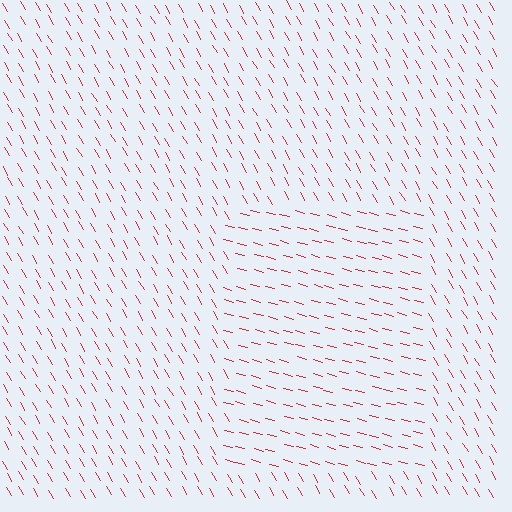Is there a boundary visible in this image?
Yes, there is a texture boundary formed by a change in line orientation.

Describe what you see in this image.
The image is filled with small red line segments. A rectangle region in the image has lines oriented differently from the surrounding lines, creating a visible texture boundary.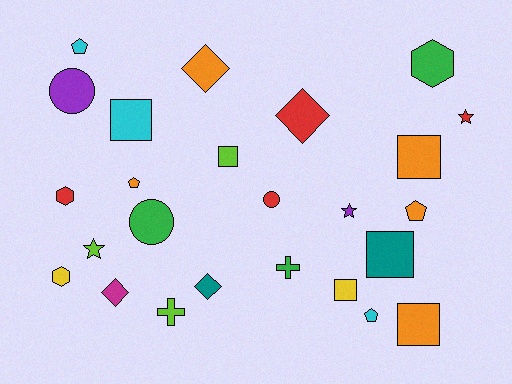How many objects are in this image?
There are 25 objects.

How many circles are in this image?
There are 3 circles.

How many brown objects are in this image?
There are no brown objects.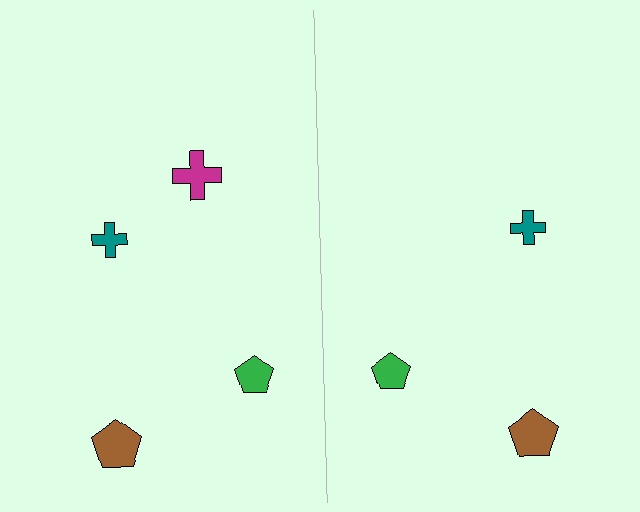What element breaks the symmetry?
A magenta cross is missing from the right side.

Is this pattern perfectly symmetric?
No, the pattern is not perfectly symmetric. A magenta cross is missing from the right side.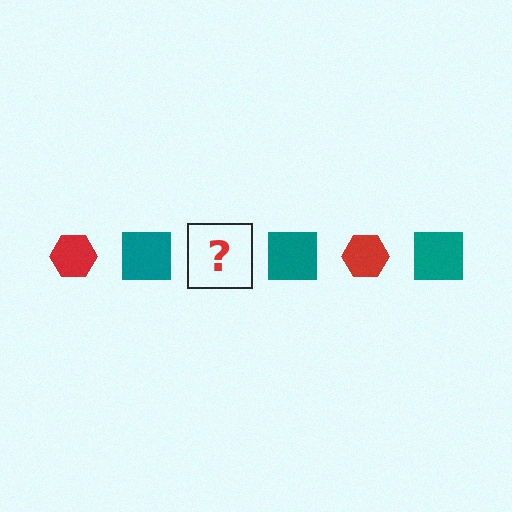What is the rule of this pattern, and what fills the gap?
The rule is that the pattern alternates between red hexagon and teal square. The gap should be filled with a red hexagon.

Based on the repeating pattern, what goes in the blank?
The blank should be a red hexagon.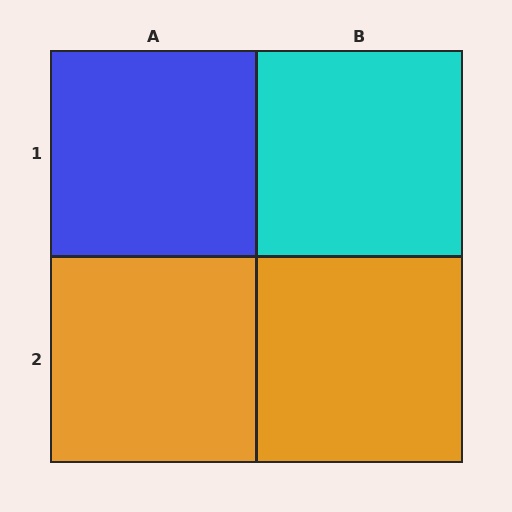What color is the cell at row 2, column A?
Orange.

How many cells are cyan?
1 cell is cyan.